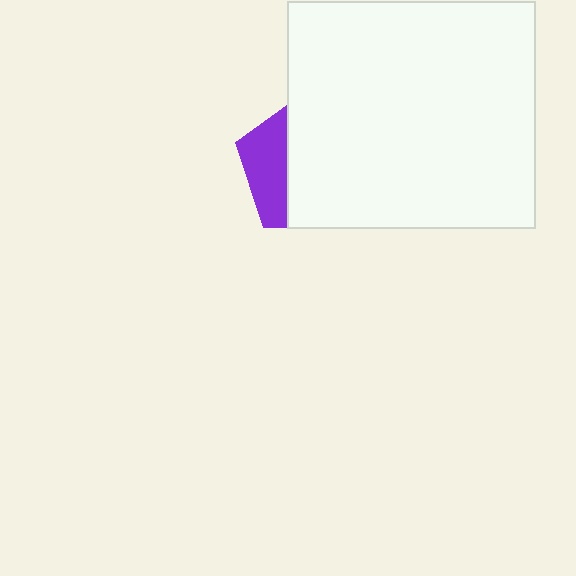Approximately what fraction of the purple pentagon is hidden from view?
Roughly 69% of the purple pentagon is hidden behind the white rectangle.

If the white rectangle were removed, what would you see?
You would see the complete purple pentagon.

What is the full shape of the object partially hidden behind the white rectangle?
The partially hidden object is a purple pentagon.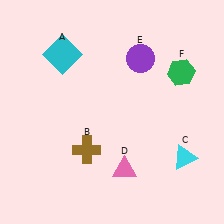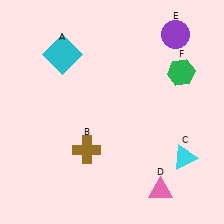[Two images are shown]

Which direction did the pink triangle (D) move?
The pink triangle (D) moved right.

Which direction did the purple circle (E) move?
The purple circle (E) moved right.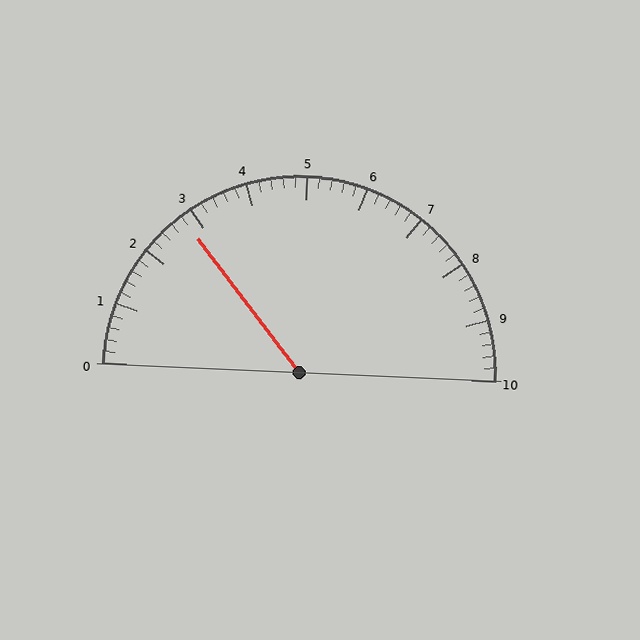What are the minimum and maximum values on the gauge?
The gauge ranges from 0 to 10.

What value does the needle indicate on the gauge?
The needle indicates approximately 2.8.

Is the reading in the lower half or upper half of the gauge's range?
The reading is in the lower half of the range (0 to 10).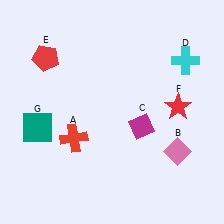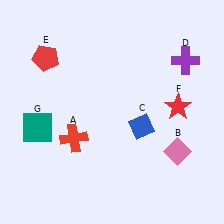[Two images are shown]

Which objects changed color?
C changed from magenta to blue. D changed from cyan to purple.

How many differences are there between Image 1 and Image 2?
There are 2 differences between the two images.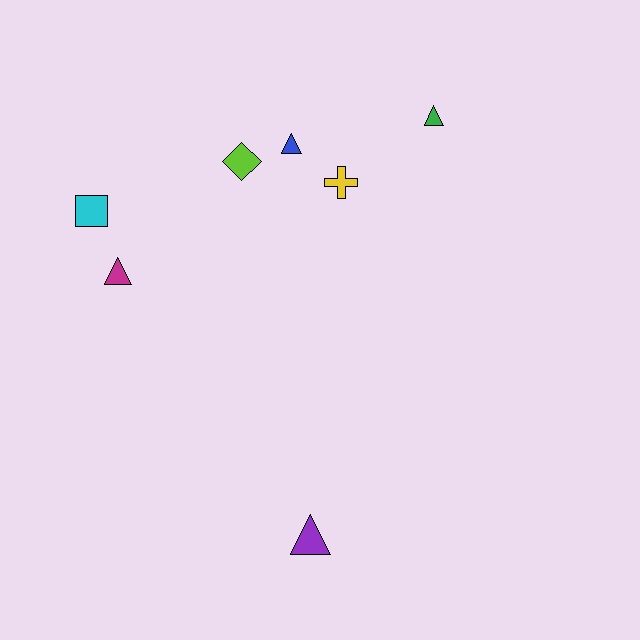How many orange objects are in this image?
There are no orange objects.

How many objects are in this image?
There are 7 objects.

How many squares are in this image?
There is 1 square.